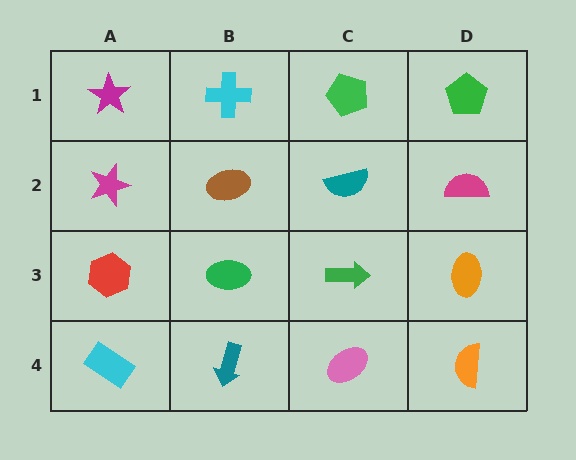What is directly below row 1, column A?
A magenta star.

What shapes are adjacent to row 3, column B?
A brown ellipse (row 2, column B), a teal arrow (row 4, column B), a red hexagon (row 3, column A), a green arrow (row 3, column C).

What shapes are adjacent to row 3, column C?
A teal semicircle (row 2, column C), a pink ellipse (row 4, column C), a green ellipse (row 3, column B), an orange ellipse (row 3, column D).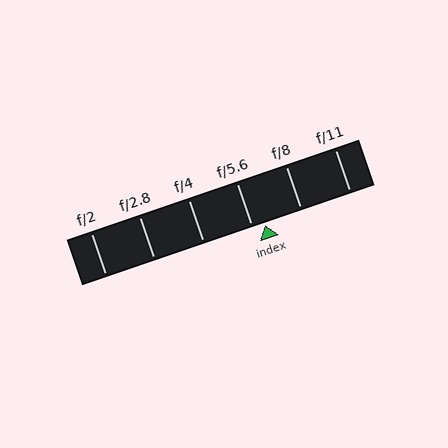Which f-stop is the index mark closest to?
The index mark is closest to f/5.6.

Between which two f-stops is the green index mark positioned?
The index mark is between f/5.6 and f/8.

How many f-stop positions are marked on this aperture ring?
There are 6 f-stop positions marked.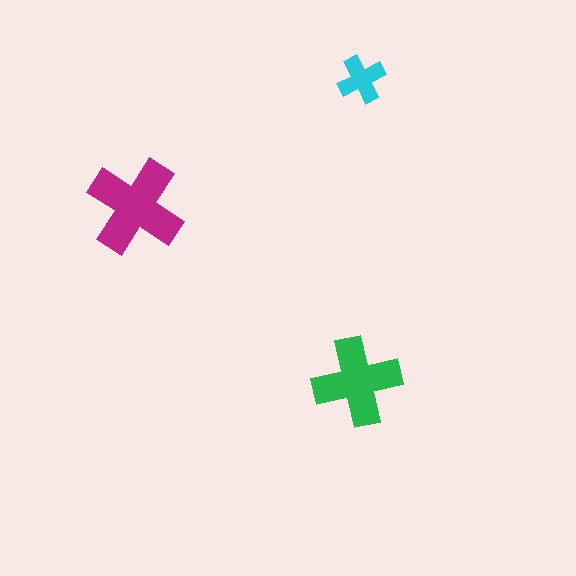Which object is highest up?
The cyan cross is topmost.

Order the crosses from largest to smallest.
the magenta one, the green one, the cyan one.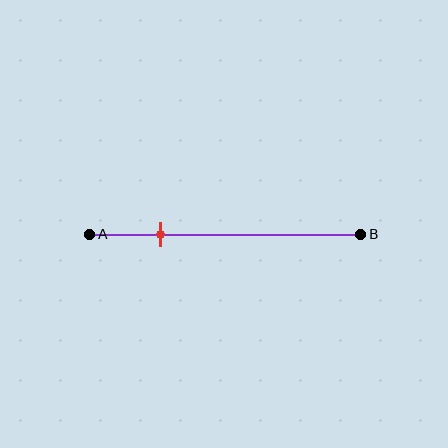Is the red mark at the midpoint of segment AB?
No, the mark is at about 25% from A, not at the 50% midpoint.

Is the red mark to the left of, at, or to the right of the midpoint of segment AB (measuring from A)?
The red mark is to the left of the midpoint of segment AB.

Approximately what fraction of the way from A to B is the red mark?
The red mark is approximately 25% of the way from A to B.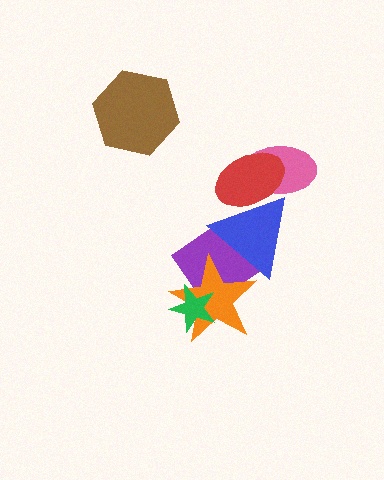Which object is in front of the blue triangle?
The red ellipse is in front of the blue triangle.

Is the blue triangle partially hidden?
Yes, it is partially covered by another shape.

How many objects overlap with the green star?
2 objects overlap with the green star.